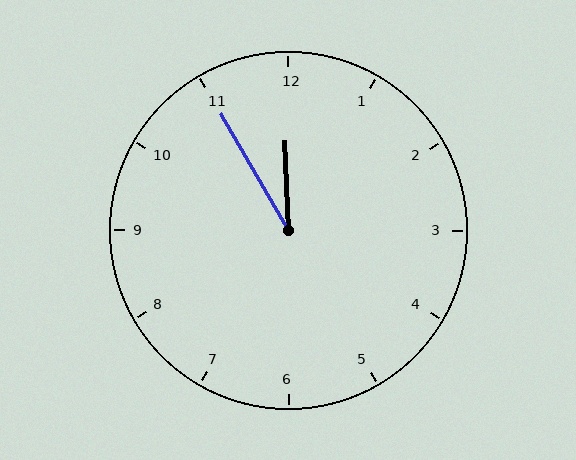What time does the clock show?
11:55.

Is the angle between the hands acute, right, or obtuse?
It is acute.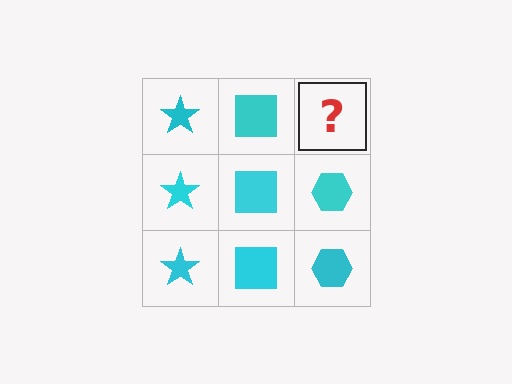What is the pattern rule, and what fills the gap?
The rule is that each column has a consistent shape. The gap should be filled with a cyan hexagon.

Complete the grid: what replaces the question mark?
The question mark should be replaced with a cyan hexagon.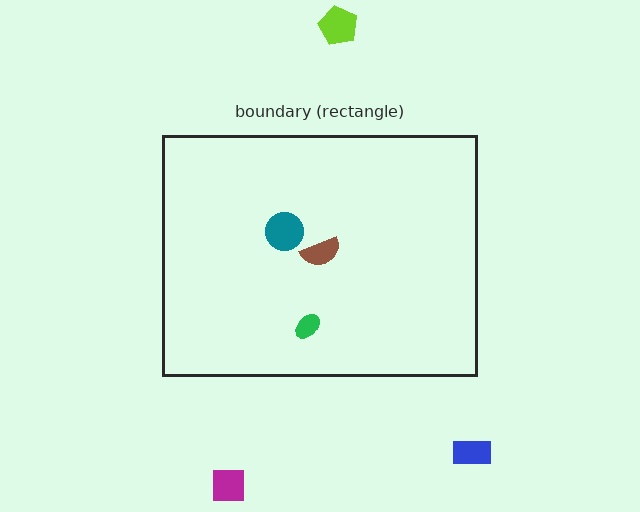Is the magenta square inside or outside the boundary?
Outside.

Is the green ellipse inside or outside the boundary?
Inside.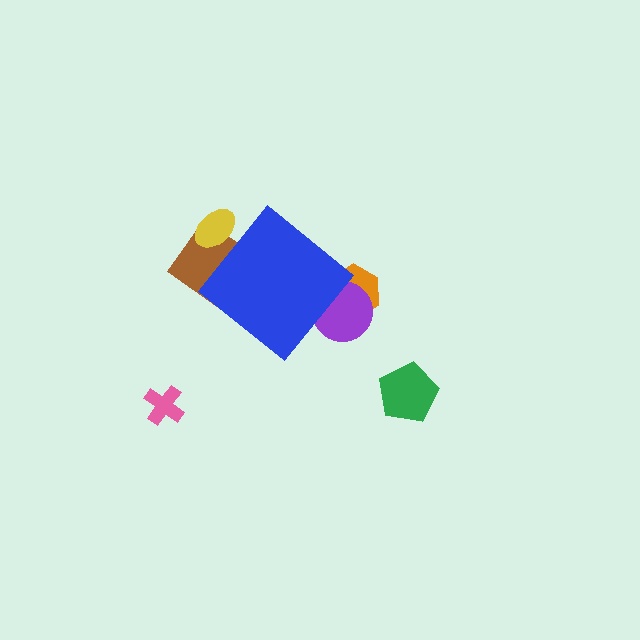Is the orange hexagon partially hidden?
Yes, the orange hexagon is partially hidden behind the blue diamond.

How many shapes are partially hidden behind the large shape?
4 shapes are partially hidden.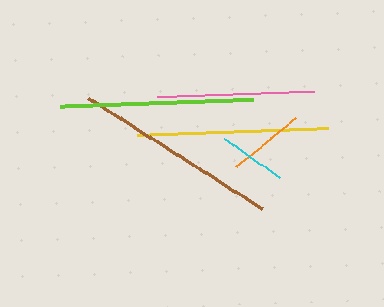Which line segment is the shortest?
The cyan line is the shortest at approximately 67 pixels.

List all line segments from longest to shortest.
From longest to shortest: brown, lime, yellow, pink, orange, cyan.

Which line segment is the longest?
The brown line is the longest at approximately 206 pixels.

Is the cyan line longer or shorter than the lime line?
The lime line is longer than the cyan line.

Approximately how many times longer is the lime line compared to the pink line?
The lime line is approximately 1.2 times the length of the pink line.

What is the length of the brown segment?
The brown segment is approximately 206 pixels long.